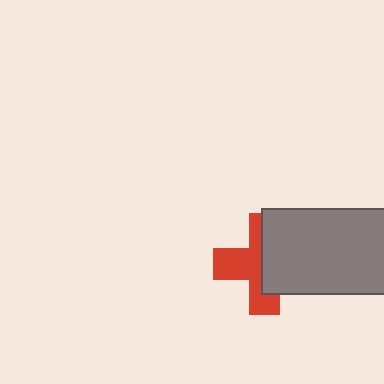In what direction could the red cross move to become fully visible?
The red cross could move left. That would shift it out from behind the gray rectangle entirely.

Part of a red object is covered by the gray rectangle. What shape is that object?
It is a cross.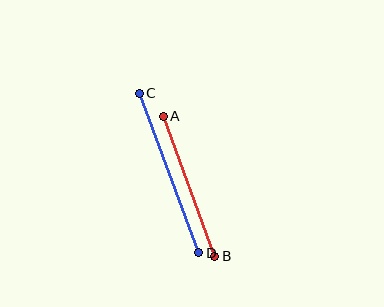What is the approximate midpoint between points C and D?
The midpoint is at approximately (169, 173) pixels.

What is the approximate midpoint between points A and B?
The midpoint is at approximately (189, 186) pixels.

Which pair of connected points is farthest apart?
Points C and D are farthest apart.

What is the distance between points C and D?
The distance is approximately 170 pixels.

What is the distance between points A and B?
The distance is approximately 149 pixels.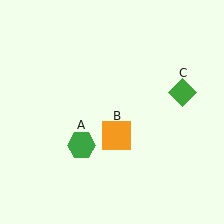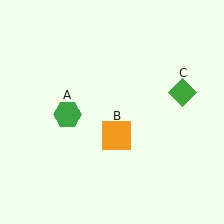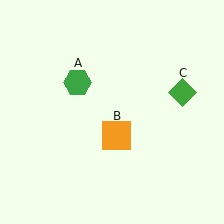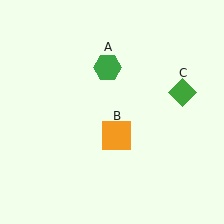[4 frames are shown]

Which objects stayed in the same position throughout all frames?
Orange square (object B) and green diamond (object C) remained stationary.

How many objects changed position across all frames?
1 object changed position: green hexagon (object A).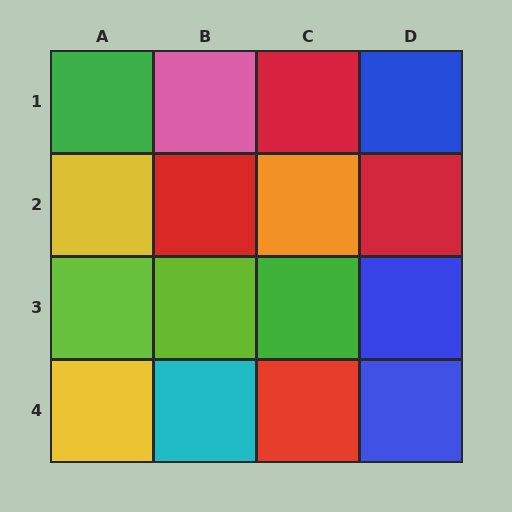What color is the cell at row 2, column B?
Red.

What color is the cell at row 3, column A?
Lime.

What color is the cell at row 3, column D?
Blue.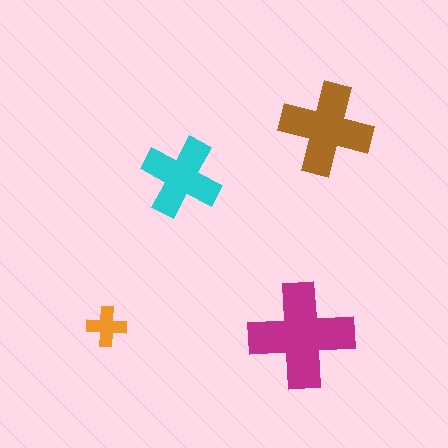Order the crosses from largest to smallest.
the magenta one, the brown one, the cyan one, the orange one.